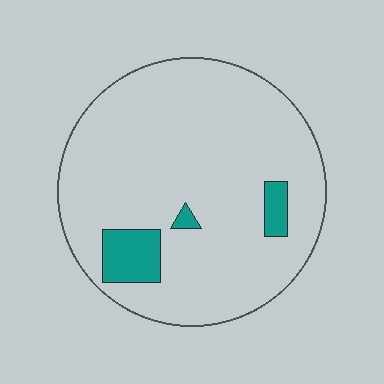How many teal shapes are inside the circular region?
3.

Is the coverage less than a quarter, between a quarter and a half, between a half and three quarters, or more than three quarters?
Less than a quarter.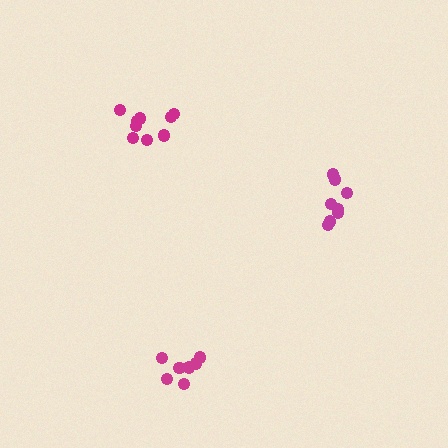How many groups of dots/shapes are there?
There are 3 groups.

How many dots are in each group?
Group 1: 8 dots, Group 2: 7 dots, Group 3: 9 dots (24 total).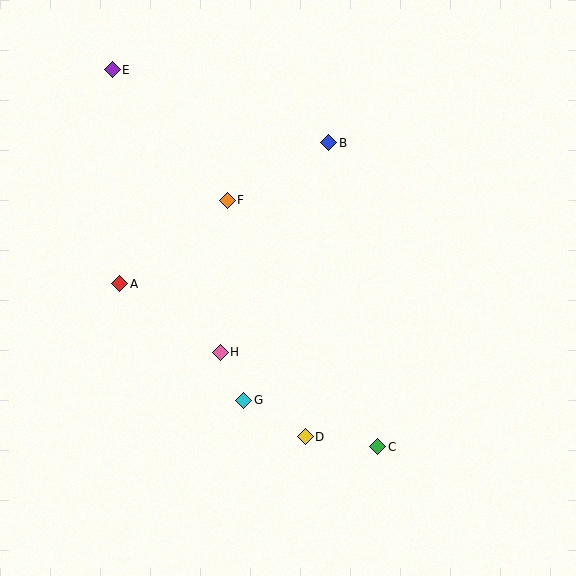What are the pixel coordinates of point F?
Point F is at (227, 200).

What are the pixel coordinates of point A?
Point A is at (120, 284).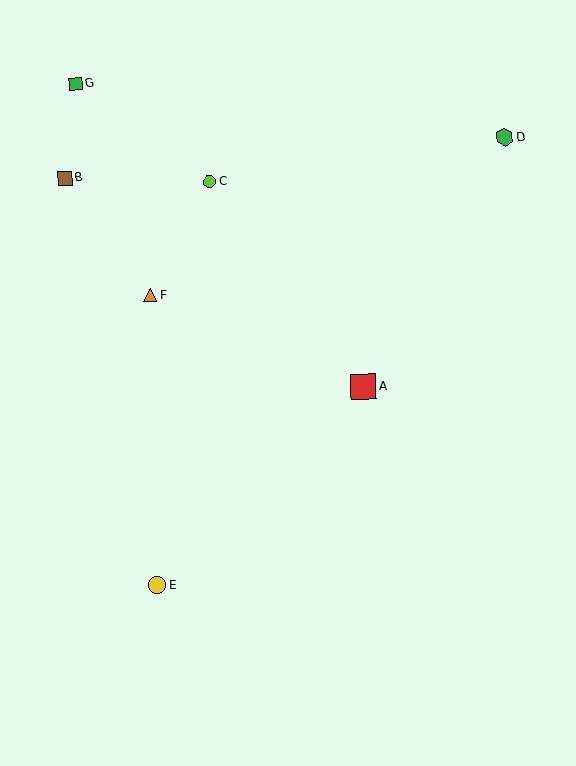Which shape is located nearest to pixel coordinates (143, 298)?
The orange triangle (labeled F) at (150, 295) is nearest to that location.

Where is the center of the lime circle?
The center of the lime circle is at (209, 182).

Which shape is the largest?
The red square (labeled A) is the largest.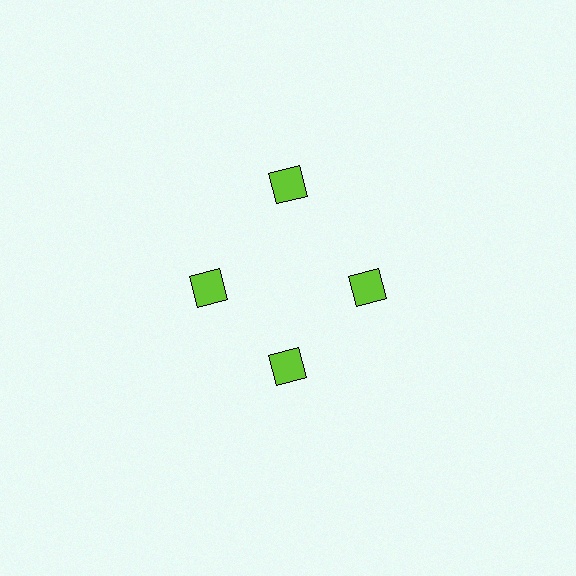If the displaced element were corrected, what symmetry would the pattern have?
It would have 4-fold rotational symmetry — the pattern would map onto itself every 90 degrees.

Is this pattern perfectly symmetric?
No. The 4 lime squares are arranged in a ring, but one element near the 12 o'clock position is pushed outward from the center, breaking the 4-fold rotational symmetry.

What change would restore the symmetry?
The symmetry would be restored by moving it inward, back onto the ring so that all 4 squares sit at equal angles and equal distance from the center.